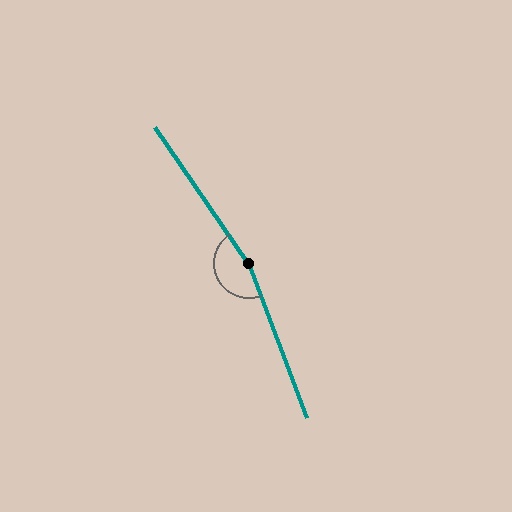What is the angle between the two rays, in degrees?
Approximately 166 degrees.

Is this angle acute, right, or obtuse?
It is obtuse.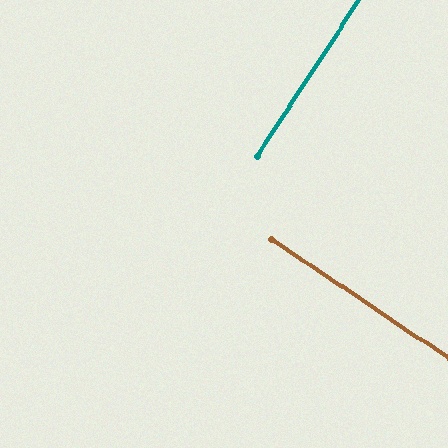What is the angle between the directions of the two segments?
Approximately 89 degrees.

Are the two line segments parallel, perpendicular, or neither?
Perpendicular — they meet at approximately 89°.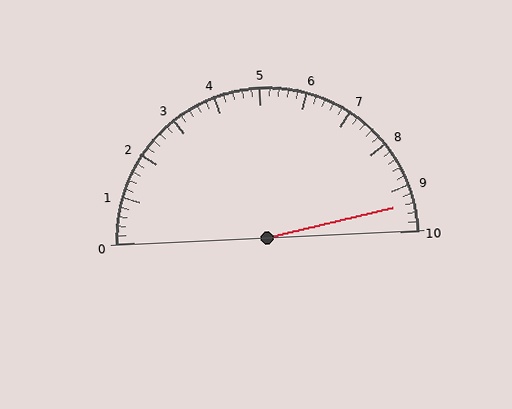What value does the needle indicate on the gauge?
The needle indicates approximately 9.4.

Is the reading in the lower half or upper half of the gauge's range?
The reading is in the upper half of the range (0 to 10).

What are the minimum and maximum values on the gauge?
The gauge ranges from 0 to 10.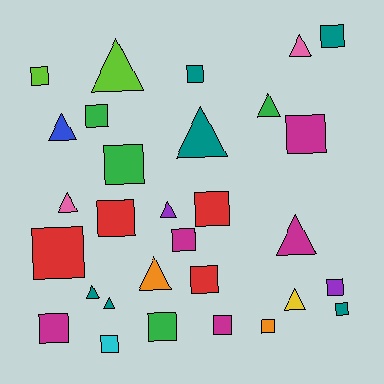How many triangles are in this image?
There are 12 triangles.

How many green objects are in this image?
There are 4 green objects.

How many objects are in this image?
There are 30 objects.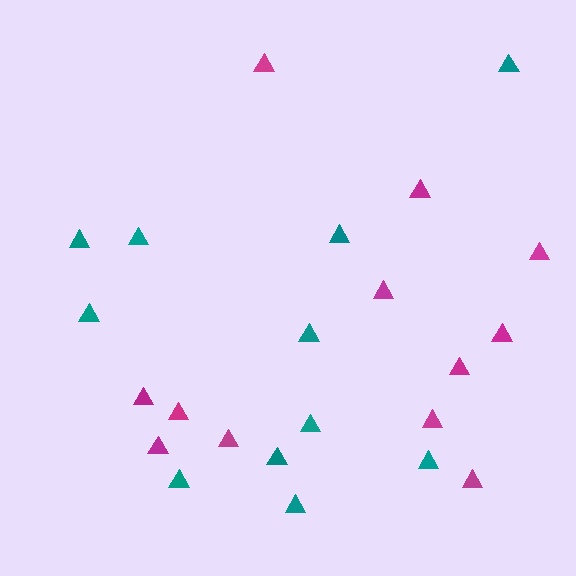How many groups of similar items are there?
There are 2 groups: one group of teal triangles (11) and one group of magenta triangles (12).